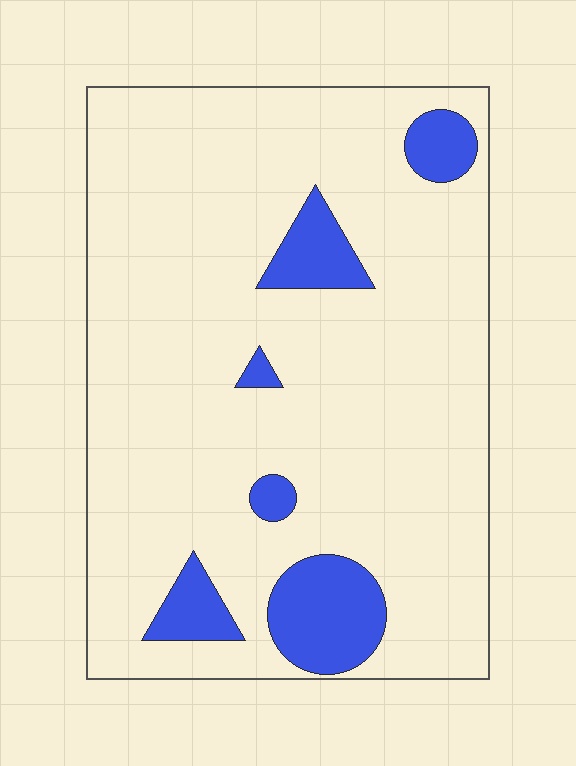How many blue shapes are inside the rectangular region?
6.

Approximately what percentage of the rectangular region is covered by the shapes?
Approximately 10%.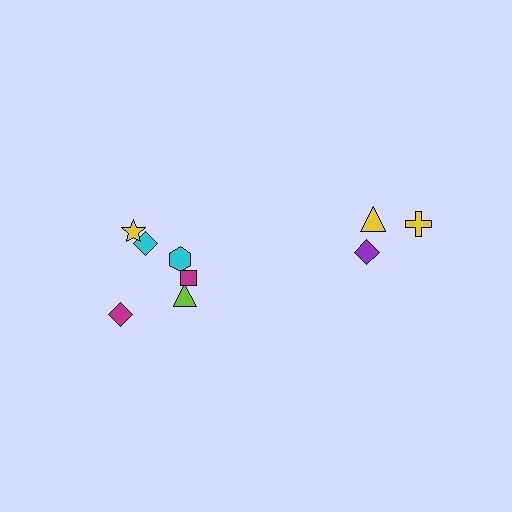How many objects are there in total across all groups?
There are 9 objects.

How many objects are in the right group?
There are 3 objects.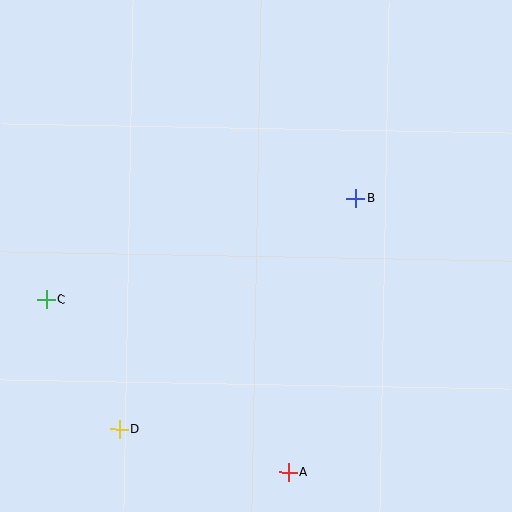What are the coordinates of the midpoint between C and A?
The midpoint between C and A is at (167, 386).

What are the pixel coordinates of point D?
Point D is at (119, 429).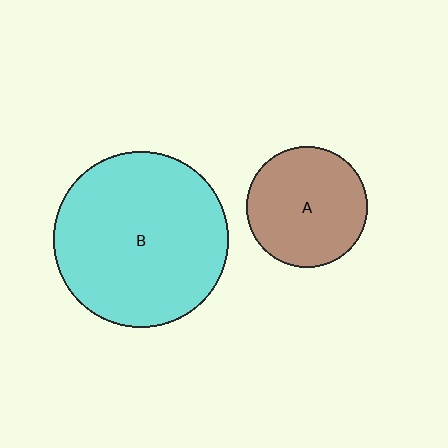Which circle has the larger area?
Circle B (cyan).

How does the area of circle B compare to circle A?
Approximately 2.1 times.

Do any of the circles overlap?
No, none of the circles overlap.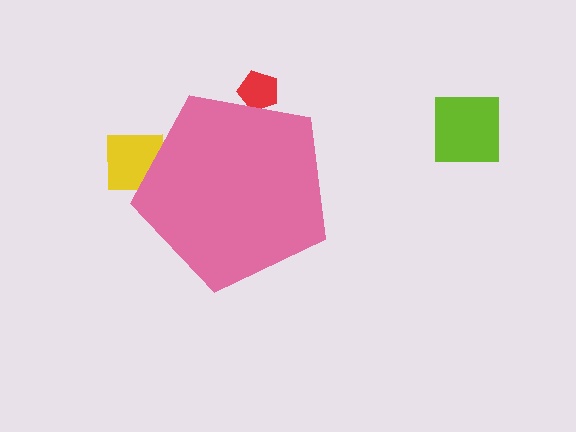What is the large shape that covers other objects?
A pink pentagon.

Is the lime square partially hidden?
No, the lime square is fully visible.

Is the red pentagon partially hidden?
Yes, the red pentagon is partially hidden behind the pink pentagon.